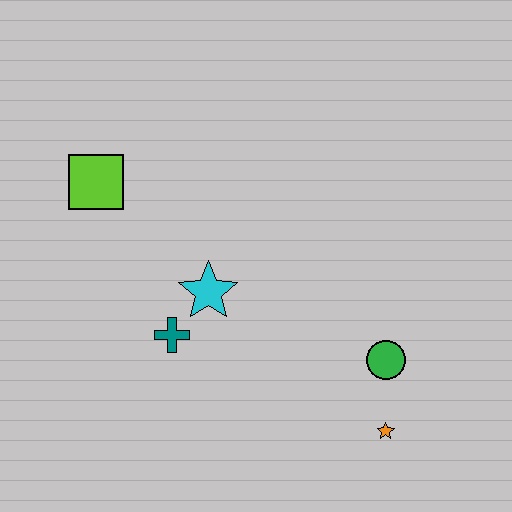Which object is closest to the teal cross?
The cyan star is closest to the teal cross.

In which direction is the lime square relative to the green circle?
The lime square is to the left of the green circle.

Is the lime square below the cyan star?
No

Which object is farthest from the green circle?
The lime square is farthest from the green circle.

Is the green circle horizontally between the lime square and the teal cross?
No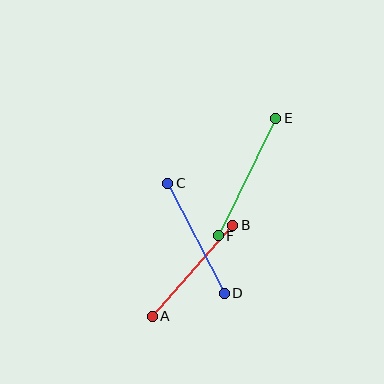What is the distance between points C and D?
The distance is approximately 123 pixels.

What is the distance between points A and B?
The distance is approximately 122 pixels.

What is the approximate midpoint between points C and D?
The midpoint is at approximately (196, 238) pixels.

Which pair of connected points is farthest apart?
Points E and F are farthest apart.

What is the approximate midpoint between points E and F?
The midpoint is at approximately (247, 177) pixels.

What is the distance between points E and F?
The distance is approximately 131 pixels.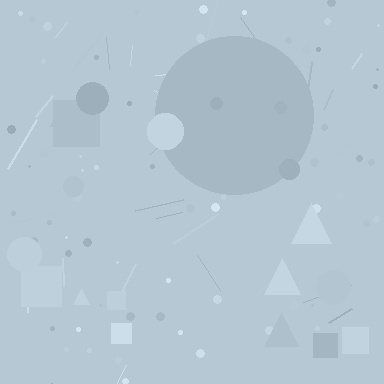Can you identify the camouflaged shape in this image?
The camouflaged shape is a circle.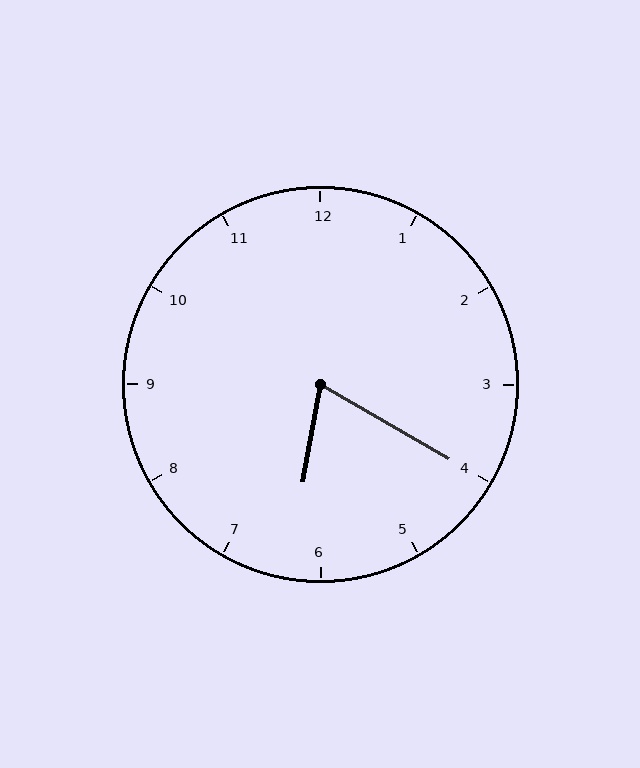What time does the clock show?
6:20.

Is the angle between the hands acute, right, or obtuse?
It is acute.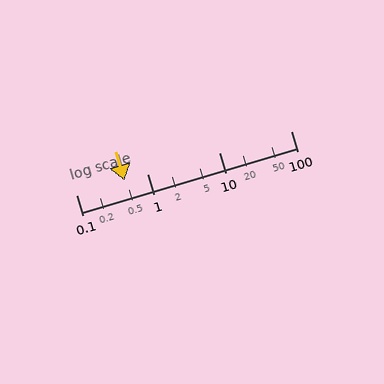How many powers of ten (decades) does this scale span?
The scale spans 3 decades, from 0.1 to 100.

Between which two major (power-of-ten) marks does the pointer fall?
The pointer is between 0.1 and 1.